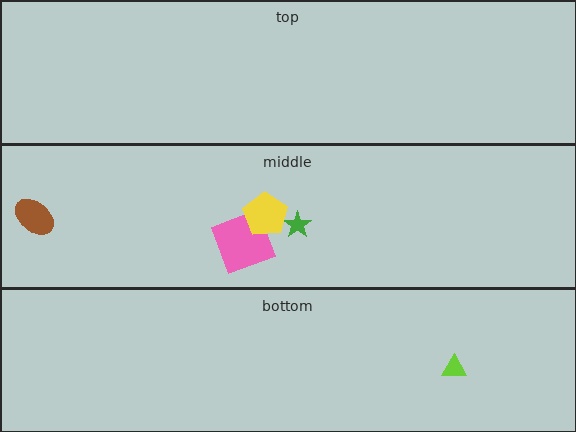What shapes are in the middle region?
The brown ellipse, the pink square, the green star, the yellow pentagon.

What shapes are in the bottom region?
The lime triangle.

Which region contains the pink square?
The middle region.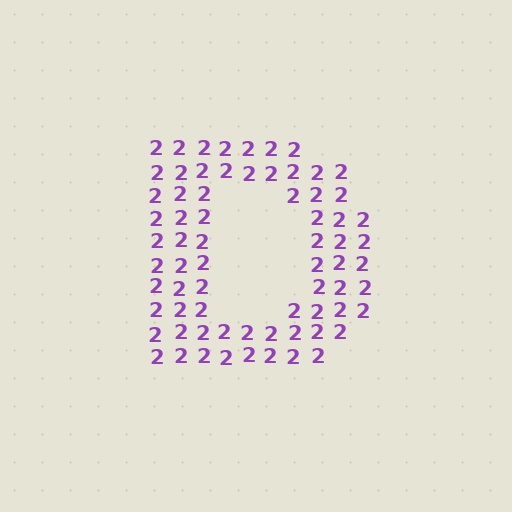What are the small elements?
The small elements are digit 2's.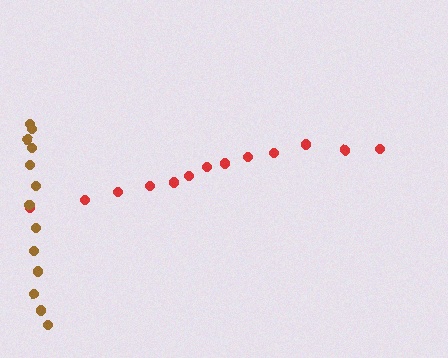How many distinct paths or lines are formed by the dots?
There are 2 distinct paths.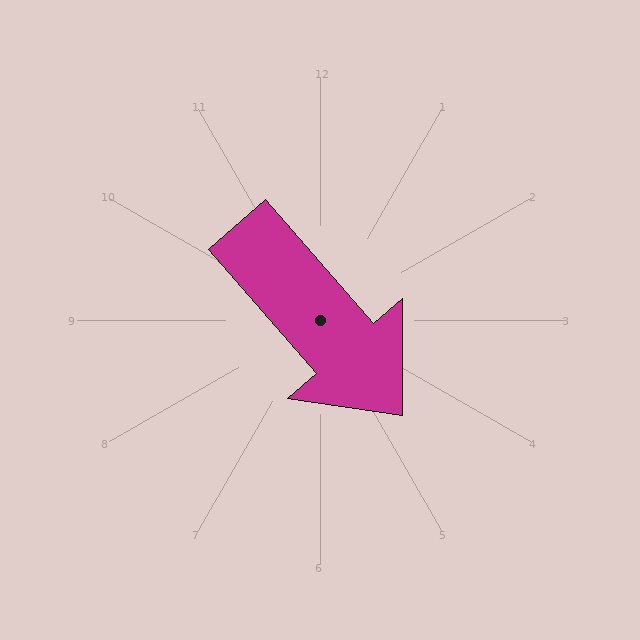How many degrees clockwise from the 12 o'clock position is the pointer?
Approximately 139 degrees.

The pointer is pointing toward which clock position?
Roughly 5 o'clock.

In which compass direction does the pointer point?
Southeast.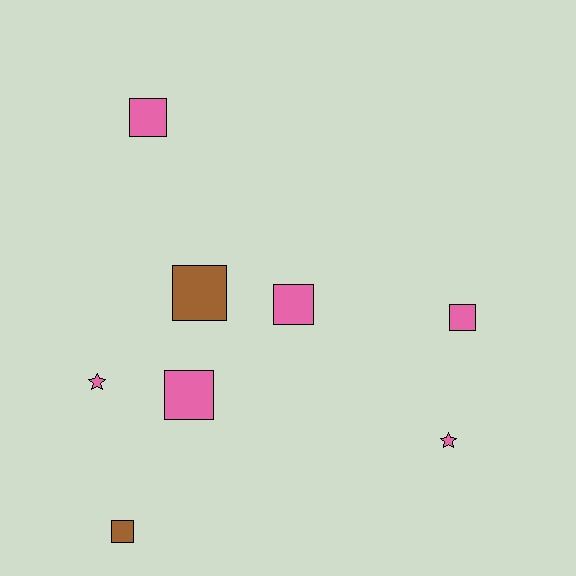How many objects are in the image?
There are 8 objects.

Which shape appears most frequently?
Square, with 6 objects.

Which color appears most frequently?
Pink, with 6 objects.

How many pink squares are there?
There are 4 pink squares.